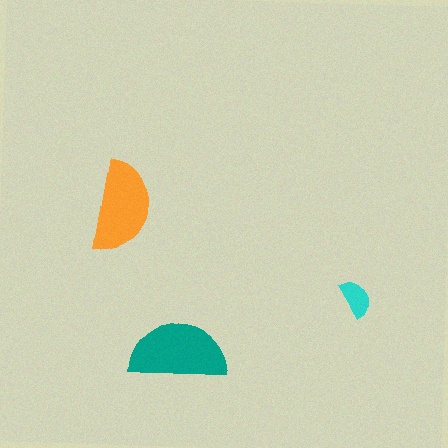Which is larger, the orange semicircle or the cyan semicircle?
The orange one.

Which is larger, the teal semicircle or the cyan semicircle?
The teal one.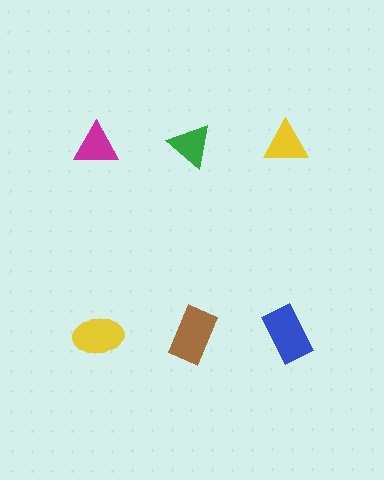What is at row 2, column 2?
A brown rectangle.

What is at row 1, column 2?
A green triangle.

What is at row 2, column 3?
A blue rectangle.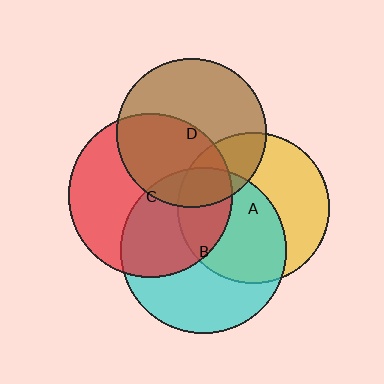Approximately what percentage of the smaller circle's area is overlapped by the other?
Approximately 25%.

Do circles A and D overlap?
Yes.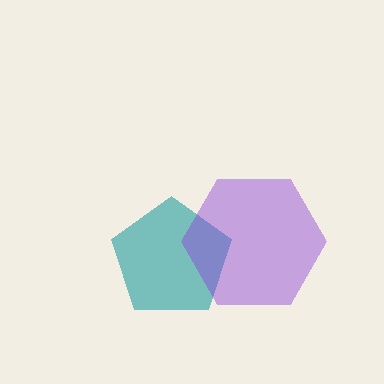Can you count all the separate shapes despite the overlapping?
Yes, there are 2 separate shapes.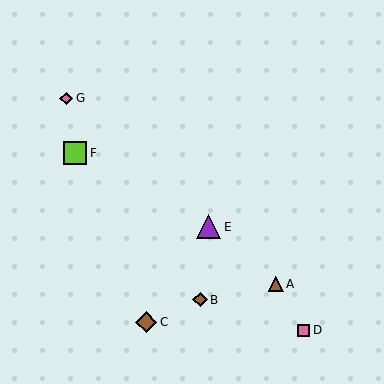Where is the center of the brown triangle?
The center of the brown triangle is at (276, 284).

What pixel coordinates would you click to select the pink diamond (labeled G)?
Click at (66, 98) to select the pink diamond G.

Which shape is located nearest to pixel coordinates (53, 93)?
The pink diamond (labeled G) at (66, 98) is nearest to that location.